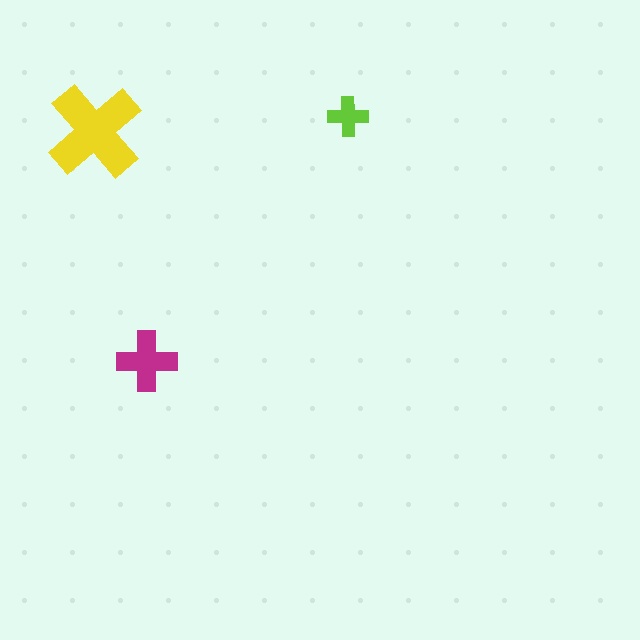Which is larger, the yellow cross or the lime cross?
The yellow one.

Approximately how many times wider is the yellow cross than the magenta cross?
About 1.5 times wider.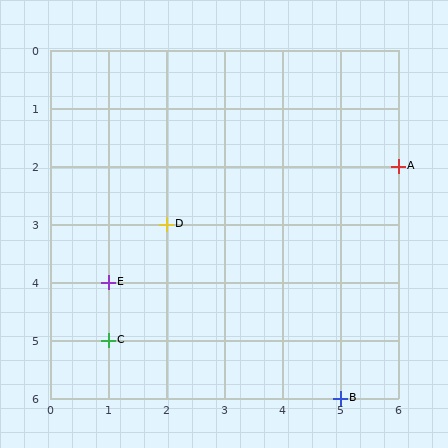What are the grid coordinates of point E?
Point E is at grid coordinates (1, 4).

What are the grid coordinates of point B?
Point B is at grid coordinates (5, 6).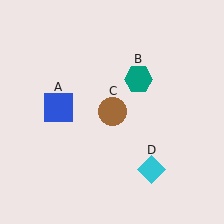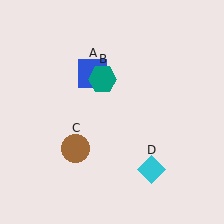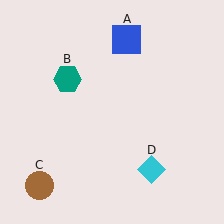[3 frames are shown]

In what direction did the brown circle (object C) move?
The brown circle (object C) moved down and to the left.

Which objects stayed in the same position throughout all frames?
Cyan diamond (object D) remained stationary.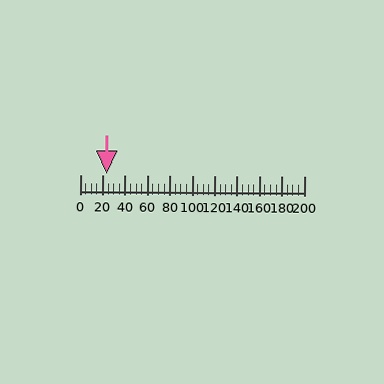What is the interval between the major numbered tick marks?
The major tick marks are spaced 20 units apart.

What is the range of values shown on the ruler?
The ruler shows values from 0 to 200.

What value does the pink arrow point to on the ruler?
The pink arrow points to approximately 24.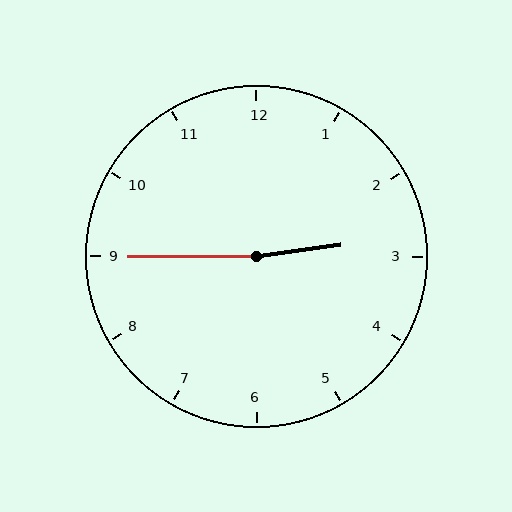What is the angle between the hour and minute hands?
Approximately 172 degrees.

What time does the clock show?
2:45.